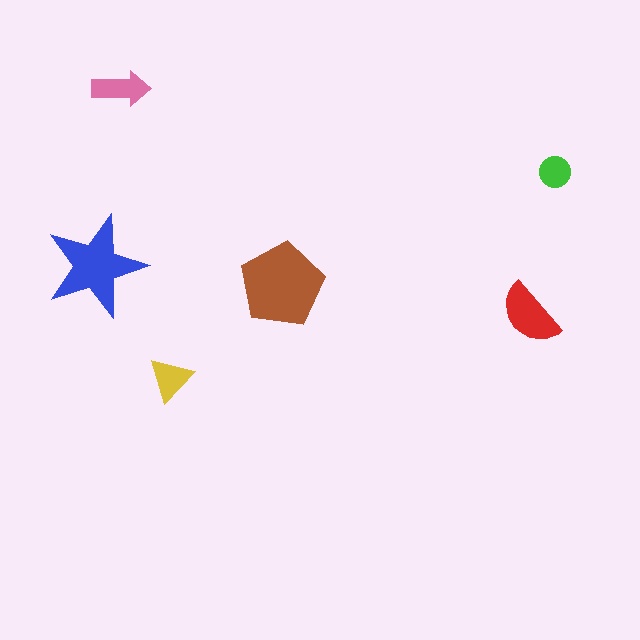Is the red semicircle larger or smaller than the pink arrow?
Larger.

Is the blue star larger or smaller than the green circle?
Larger.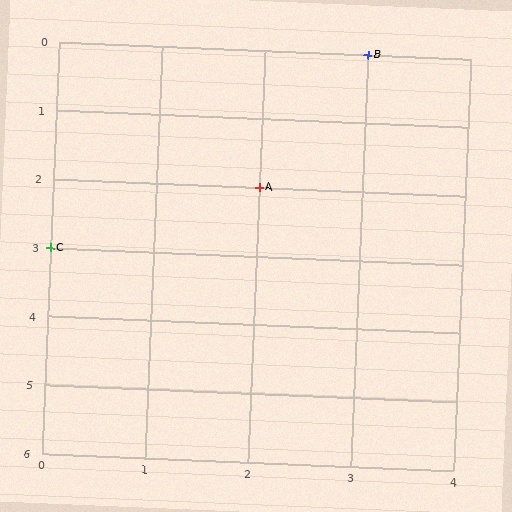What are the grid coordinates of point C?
Point C is at grid coordinates (0, 3).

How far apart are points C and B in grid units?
Points C and B are 3 columns and 3 rows apart (about 4.2 grid units diagonally).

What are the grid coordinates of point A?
Point A is at grid coordinates (2, 2).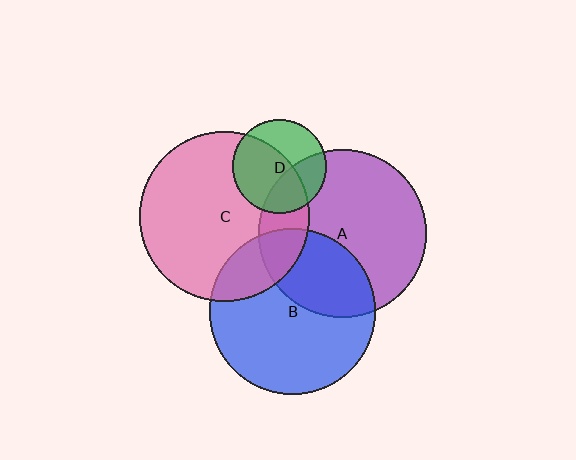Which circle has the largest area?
Circle C (pink).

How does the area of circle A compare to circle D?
Approximately 3.2 times.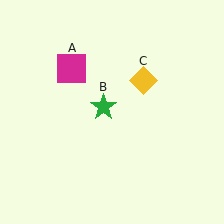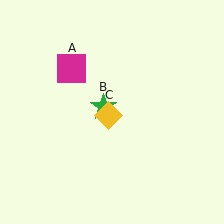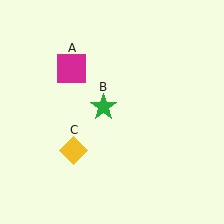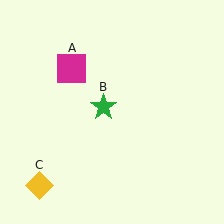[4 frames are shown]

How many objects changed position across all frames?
1 object changed position: yellow diamond (object C).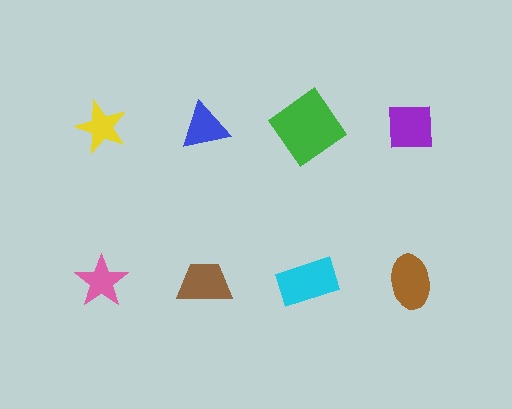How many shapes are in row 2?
4 shapes.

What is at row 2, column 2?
A brown trapezoid.